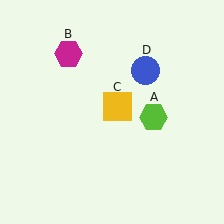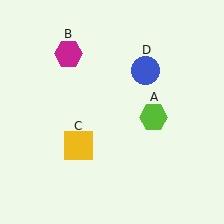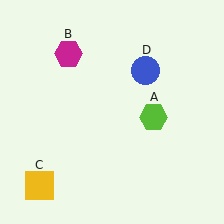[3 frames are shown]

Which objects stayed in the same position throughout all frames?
Lime hexagon (object A) and magenta hexagon (object B) and blue circle (object D) remained stationary.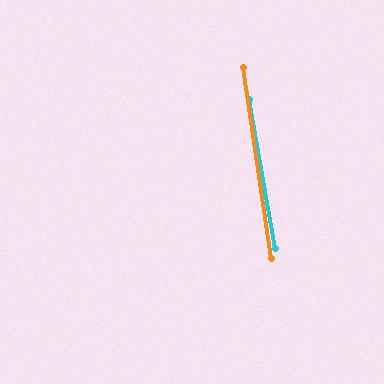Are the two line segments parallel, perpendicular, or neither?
Parallel — their directions differ by only 1.3°.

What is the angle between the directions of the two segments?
Approximately 1 degree.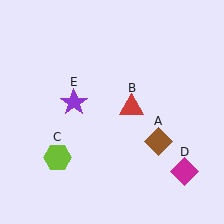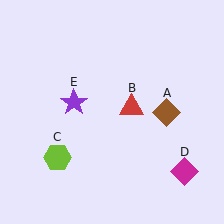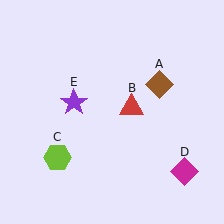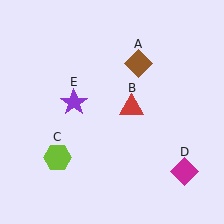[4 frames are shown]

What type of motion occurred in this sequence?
The brown diamond (object A) rotated counterclockwise around the center of the scene.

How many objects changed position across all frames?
1 object changed position: brown diamond (object A).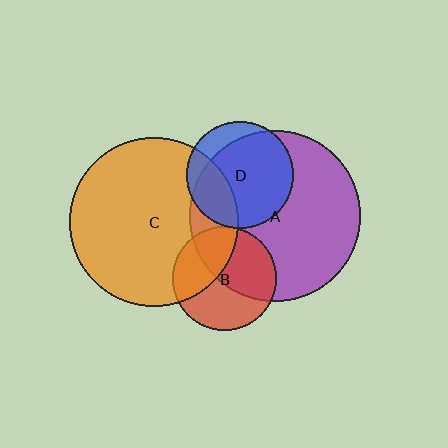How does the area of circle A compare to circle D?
Approximately 2.6 times.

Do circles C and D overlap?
Yes.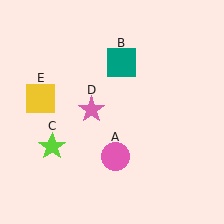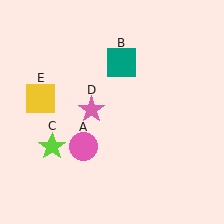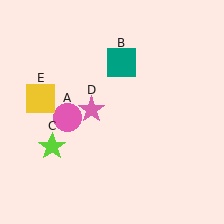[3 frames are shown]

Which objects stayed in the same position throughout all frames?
Teal square (object B) and lime star (object C) and pink star (object D) and yellow square (object E) remained stationary.